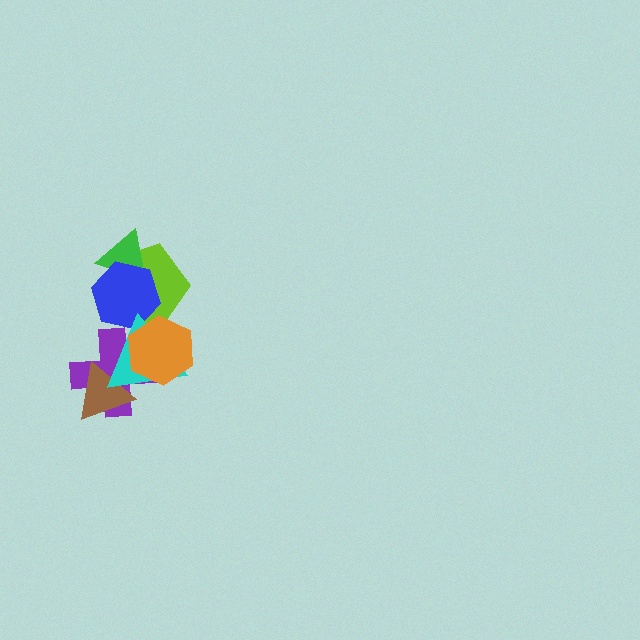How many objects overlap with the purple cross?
3 objects overlap with the purple cross.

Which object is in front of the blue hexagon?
The cyan triangle is in front of the blue hexagon.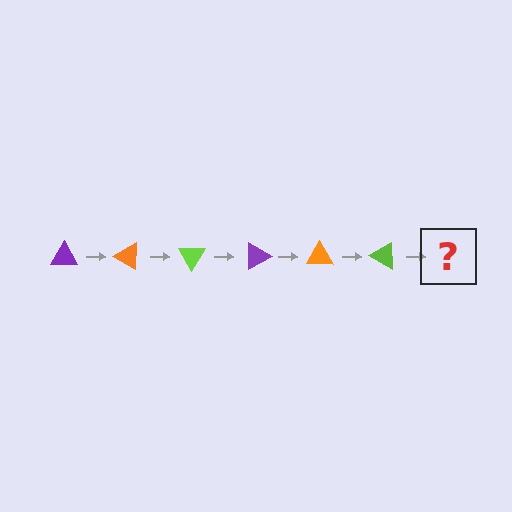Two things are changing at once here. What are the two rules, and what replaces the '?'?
The two rules are that it rotates 30 degrees each step and the color cycles through purple, orange, and lime. The '?' should be a purple triangle, rotated 180 degrees from the start.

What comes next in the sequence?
The next element should be a purple triangle, rotated 180 degrees from the start.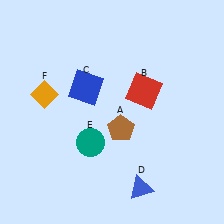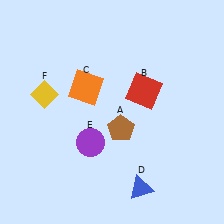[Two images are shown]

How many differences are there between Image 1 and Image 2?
There are 3 differences between the two images.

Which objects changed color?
C changed from blue to orange. E changed from teal to purple. F changed from orange to yellow.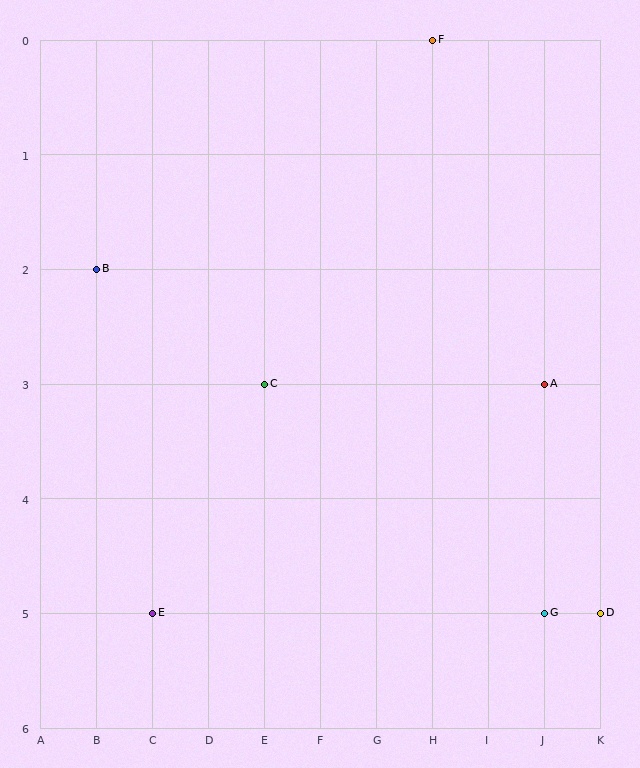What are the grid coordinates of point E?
Point E is at grid coordinates (C, 5).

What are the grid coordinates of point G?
Point G is at grid coordinates (J, 5).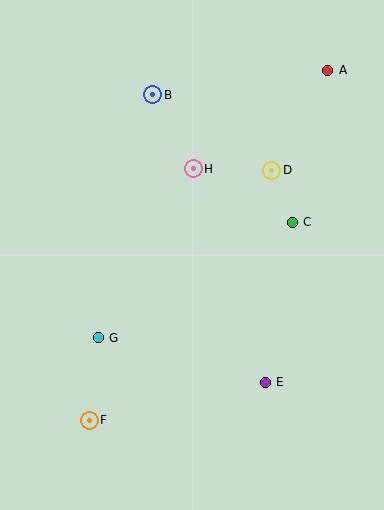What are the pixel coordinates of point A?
Point A is at (328, 70).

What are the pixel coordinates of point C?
Point C is at (292, 222).